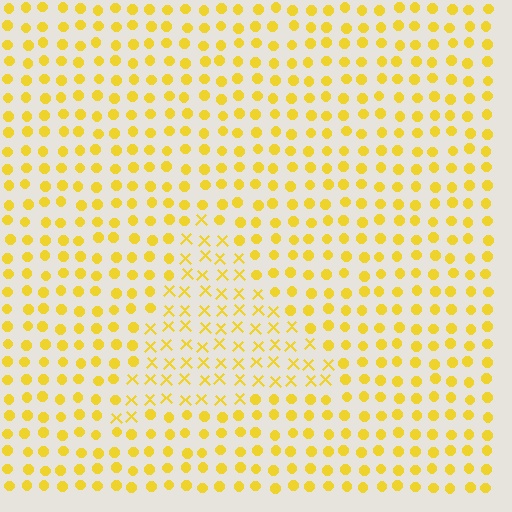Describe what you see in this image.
The image is filled with small yellow elements arranged in a uniform grid. A triangle-shaped region contains X marks, while the surrounding area contains circles. The boundary is defined purely by the change in element shape.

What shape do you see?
I see a triangle.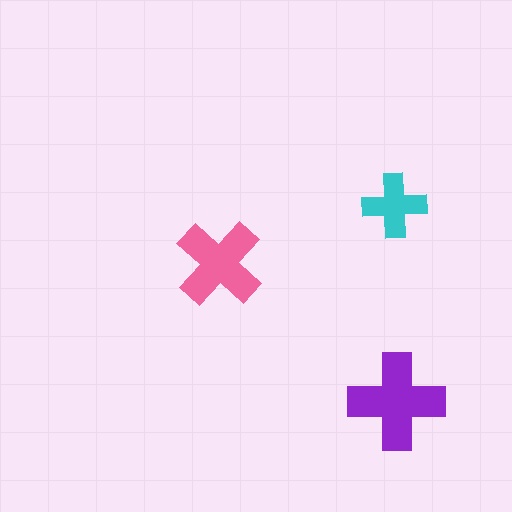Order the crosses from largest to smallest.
the purple one, the pink one, the cyan one.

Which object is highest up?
The cyan cross is topmost.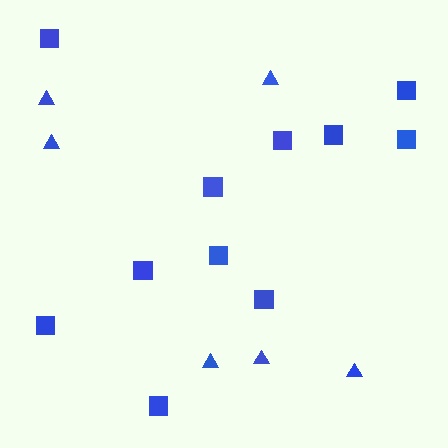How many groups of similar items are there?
There are 2 groups: one group of triangles (6) and one group of squares (11).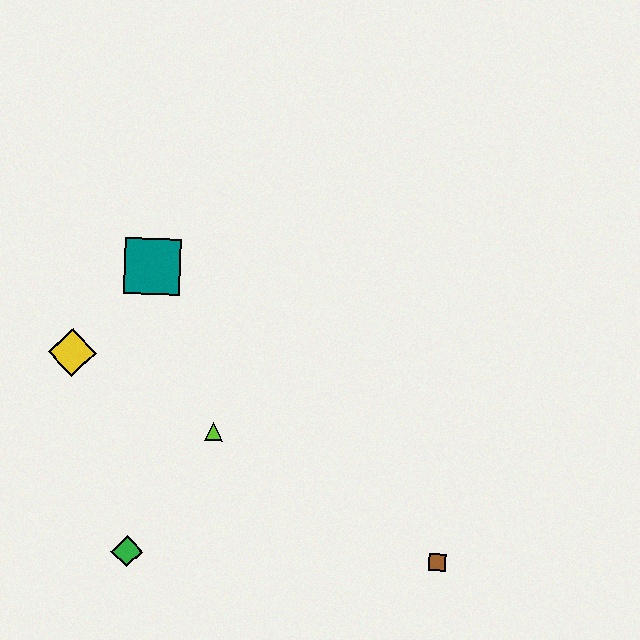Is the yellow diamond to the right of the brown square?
No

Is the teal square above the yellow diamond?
Yes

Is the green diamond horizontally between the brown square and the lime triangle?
No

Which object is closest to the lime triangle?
The green diamond is closest to the lime triangle.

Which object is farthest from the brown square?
The yellow diamond is farthest from the brown square.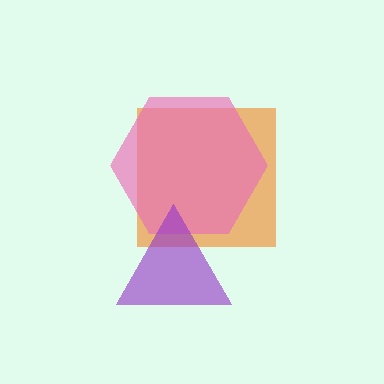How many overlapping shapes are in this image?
There are 3 overlapping shapes in the image.